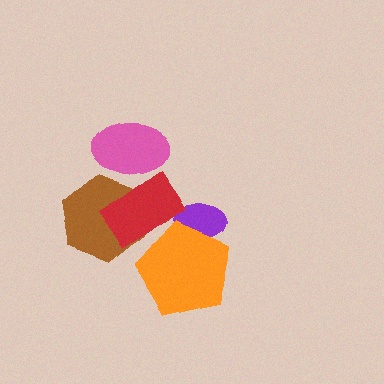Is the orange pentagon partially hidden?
Yes, it is partially covered by another shape.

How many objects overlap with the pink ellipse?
2 objects overlap with the pink ellipse.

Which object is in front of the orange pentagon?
The red rectangle is in front of the orange pentagon.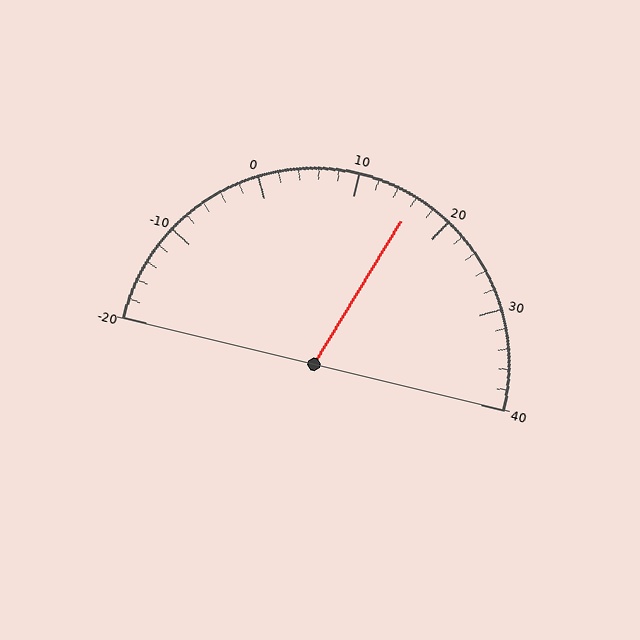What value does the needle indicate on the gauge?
The needle indicates approximately 16.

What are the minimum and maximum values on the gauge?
The gauge ranges from -20 to 40.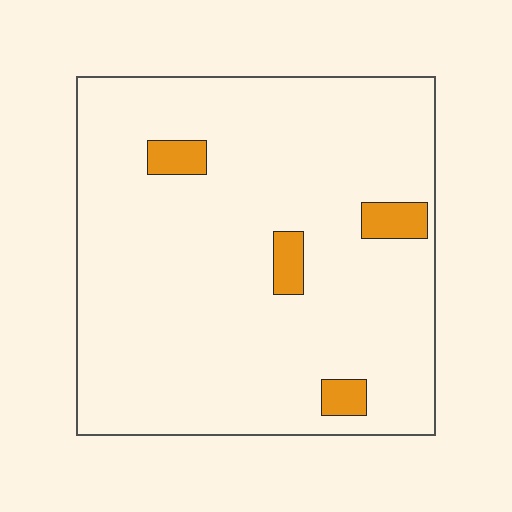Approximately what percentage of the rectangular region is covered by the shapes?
Approximately 5%.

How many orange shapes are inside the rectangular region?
4.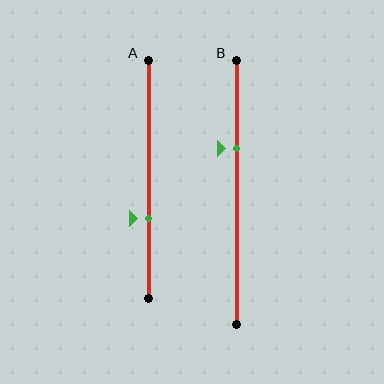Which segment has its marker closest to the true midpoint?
Segment B has its marker closest to the true midpoint.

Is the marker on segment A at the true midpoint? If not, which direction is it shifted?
No, the marker on segment A is shifted downward by about 17% of the segment length.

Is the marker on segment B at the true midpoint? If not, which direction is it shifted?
No, the marker on segment B is shifted upward by about 16% of the segment length.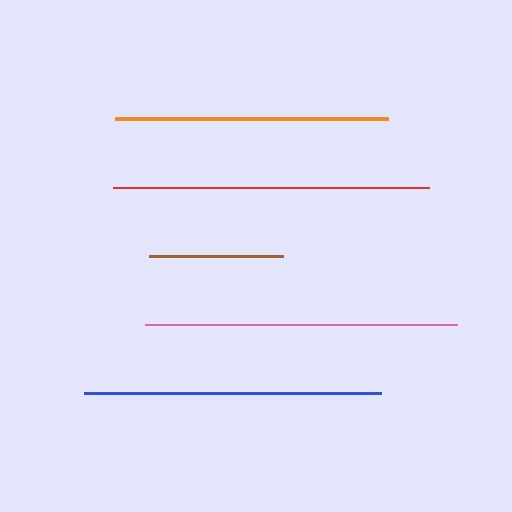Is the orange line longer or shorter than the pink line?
The pink line is longer than the orange line.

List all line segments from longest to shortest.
From longest to shortest: red, pink, blue, orange, brown.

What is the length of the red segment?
The red segment is approximately 316 pixels long.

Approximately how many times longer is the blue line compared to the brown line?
The blue line is approximately 2.2 times the length of the brown line.